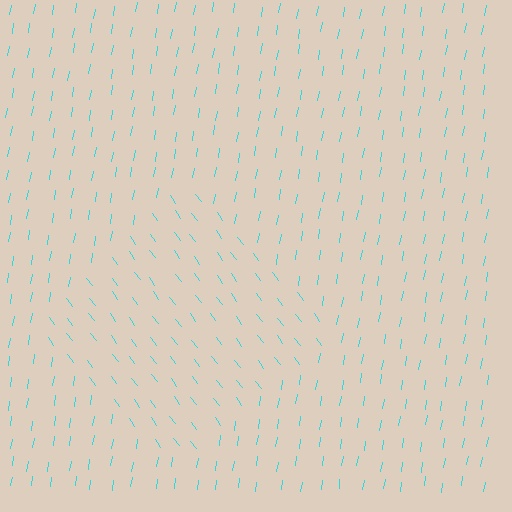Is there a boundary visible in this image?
Yes, there is a texture boundary formed by a change in line orientation.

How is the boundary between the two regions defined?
The boundary is defined purely by a change in line orientation (approximately 45 degrees difference). All lines are the same color and thickness.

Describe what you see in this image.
The image is filled with small cyan line segments. A diamond region in the image has lines oriented differently from the surrounding lines, creating a visible texture boundary.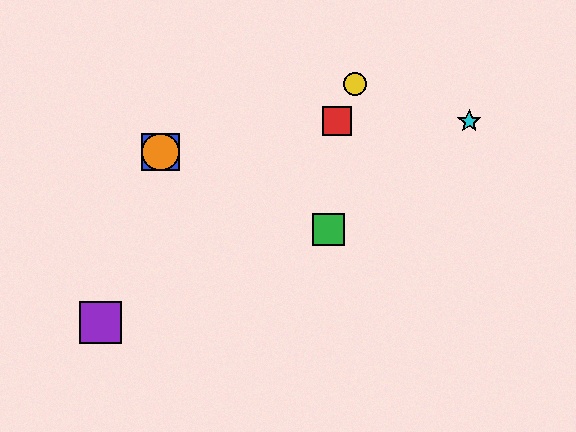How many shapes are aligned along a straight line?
3 shapes (the blue square, the green square, the orange circle) are aligned along a straight line.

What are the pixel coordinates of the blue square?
The blue square is at (161, 152).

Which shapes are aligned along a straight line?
The blue square, the green square, the orange circle are aligned along a straight line.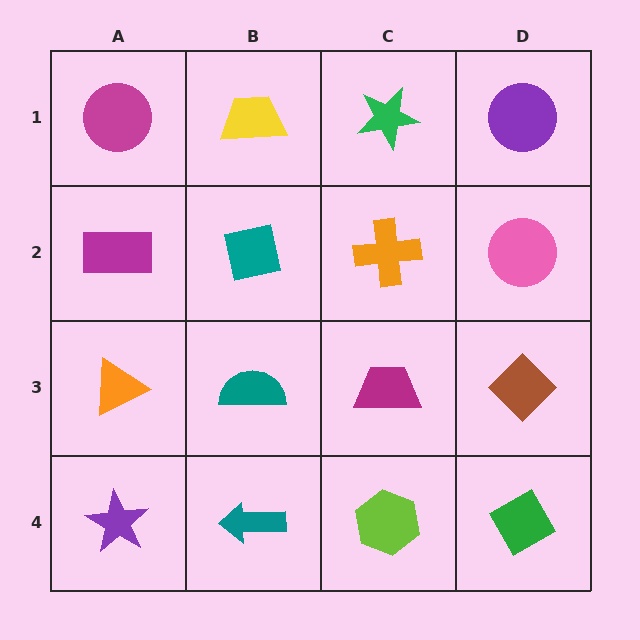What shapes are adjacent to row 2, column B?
A yellow trapezoid (row 1, column B), a teal semicircle (row 3, column B), a magenta rectangle (row 2, column A), an orange cross (row 2, column C).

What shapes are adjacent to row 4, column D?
A brown diamond (row 3, column D), a lime hexagon (row 4, column C).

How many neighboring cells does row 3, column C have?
4.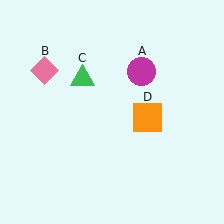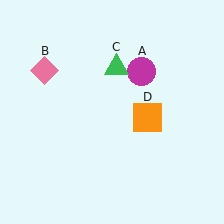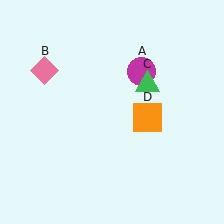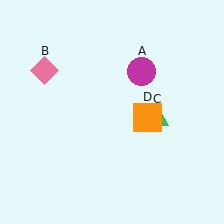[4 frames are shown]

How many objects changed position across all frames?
1 object changed position: green triangle (object C).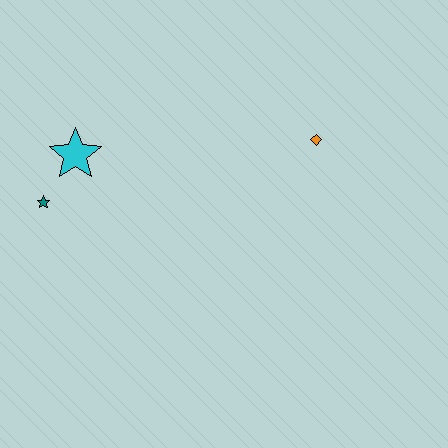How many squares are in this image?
There are no squares.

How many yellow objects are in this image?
There are no yellow objects.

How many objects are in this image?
There are 3 objects.